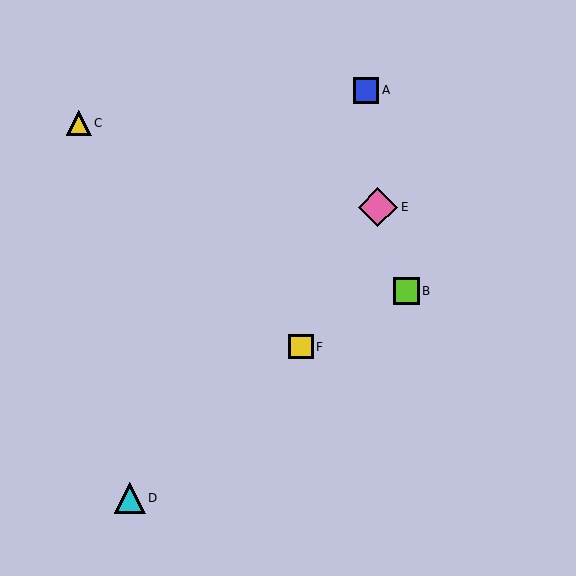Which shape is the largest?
The pink diamond (labeled E) is the largest.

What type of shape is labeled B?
Shape B is a lime square.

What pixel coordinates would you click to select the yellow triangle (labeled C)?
Click at (79, 123) to select the yellow triangle C.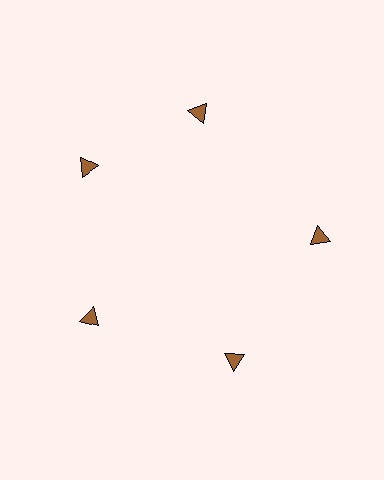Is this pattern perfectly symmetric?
No. The 5 brown triangles are arranged in a ring, but one element near the 1 o'clock position is rotated out of alignment along the ring, breaking the 5-fold rotational symmetry.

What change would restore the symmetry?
The symmetry would be restored by rotating it back into even spacing with its neighbors so that all 5 triangles sit at equal angles and equal distance from the center.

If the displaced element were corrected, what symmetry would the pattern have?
It would have 5-fold rotational symmetry — the pattern would map onto itself every 72 degrees.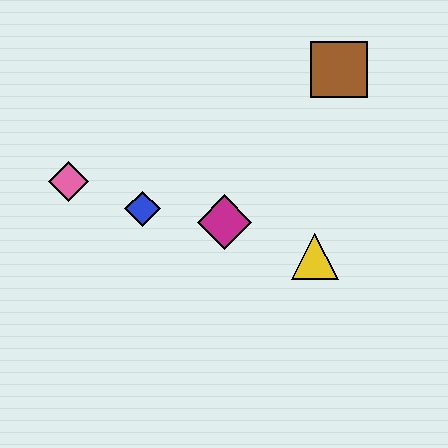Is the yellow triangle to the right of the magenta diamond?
Yes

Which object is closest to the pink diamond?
The blue diamond is closest to the pink diamond.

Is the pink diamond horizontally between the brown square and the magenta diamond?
No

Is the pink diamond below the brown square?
Yes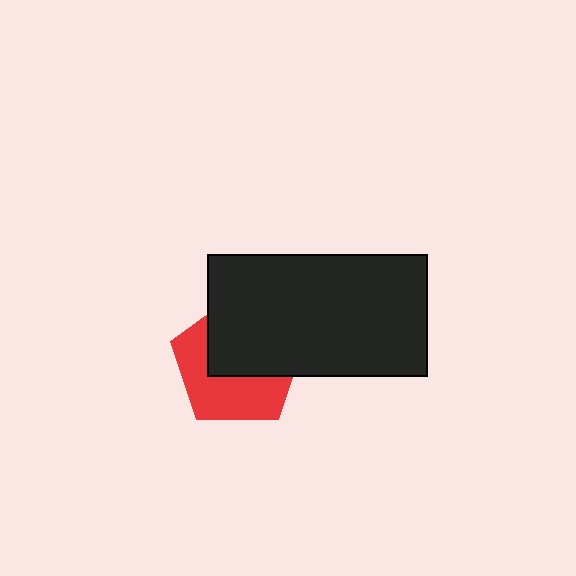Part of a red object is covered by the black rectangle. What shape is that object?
It is a pentagon.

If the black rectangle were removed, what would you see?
You would see the complete red pentagon.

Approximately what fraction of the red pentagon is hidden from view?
Roughly 52% of the red pentagon is hidden behind the black rectangle.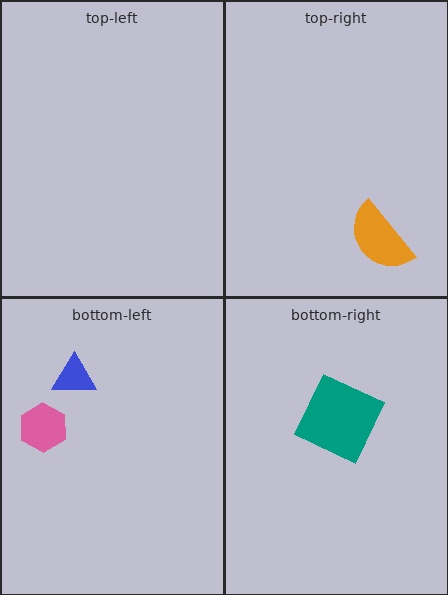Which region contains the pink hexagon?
The bottom-left region.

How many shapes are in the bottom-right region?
1.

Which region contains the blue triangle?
The bottom-left region.